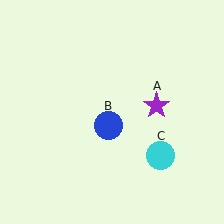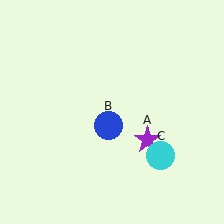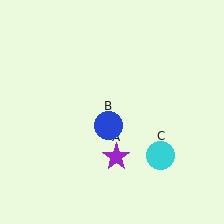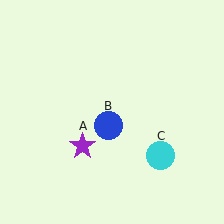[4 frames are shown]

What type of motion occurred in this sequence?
The purple star (object A) rotated clockwise around the center of the scene.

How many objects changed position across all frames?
1 object changed position: purple star (object A).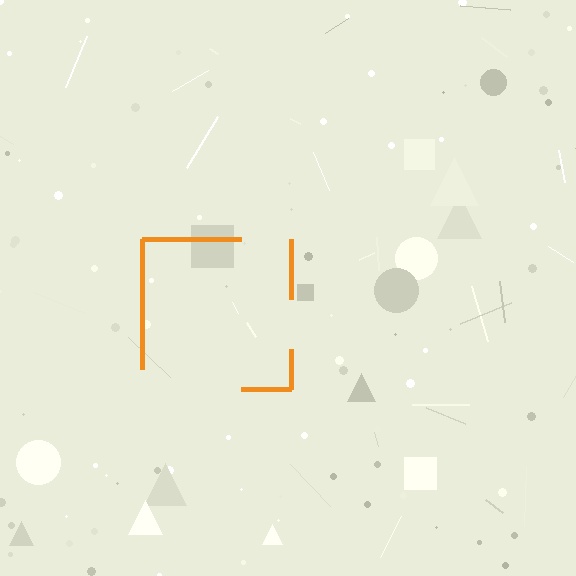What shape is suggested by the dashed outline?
The dashed outline suggests a square.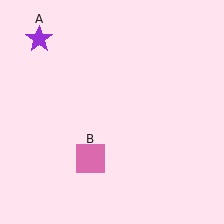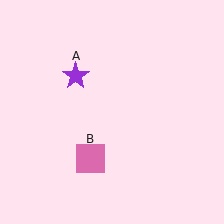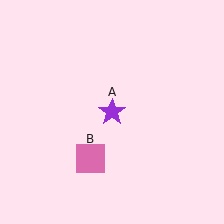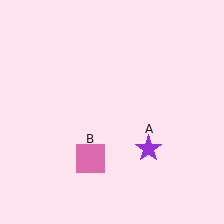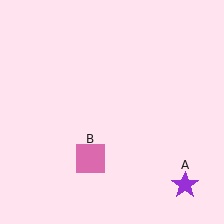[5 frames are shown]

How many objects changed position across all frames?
1 object changed position: purple star (object A).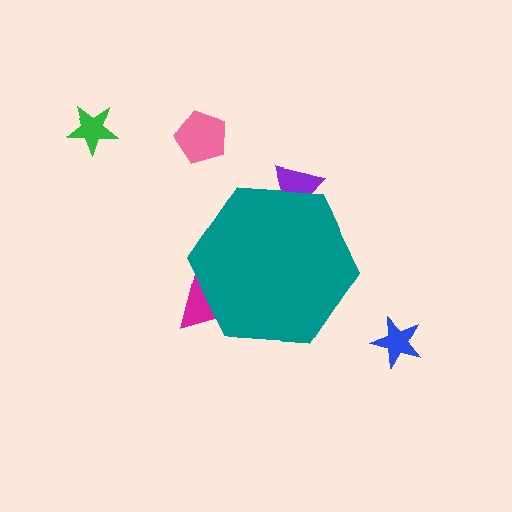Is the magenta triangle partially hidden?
Yes, the magenta triangle is partially hidden behind the teal hexagon.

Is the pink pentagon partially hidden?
No, the pink pentagon is fully visible.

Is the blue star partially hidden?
No, the blue star is fully visible.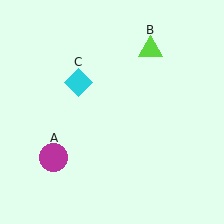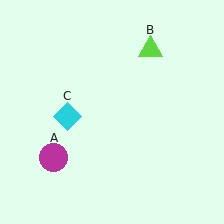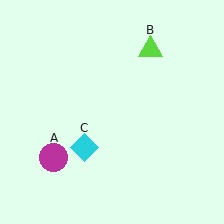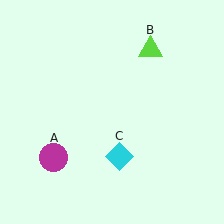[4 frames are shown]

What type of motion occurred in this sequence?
The cyan diamond (object C) rotated counterclockwise around the center of the scene.